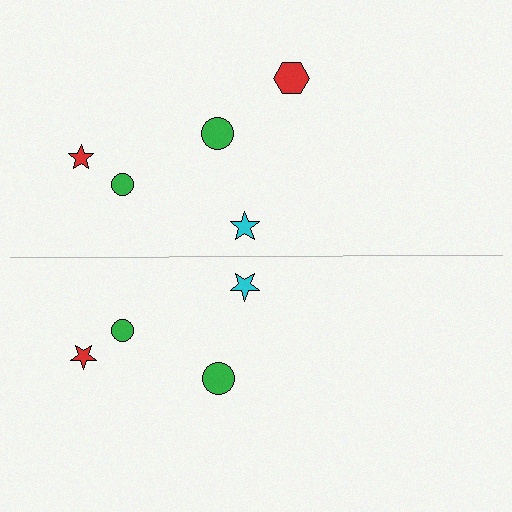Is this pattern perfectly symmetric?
No, the pattern is not perfectly symmetric. A red hexagon is missing from the bottom side.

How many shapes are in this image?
There are 9 shapes in this image.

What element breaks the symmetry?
A red hexagon is missing from the bottom side.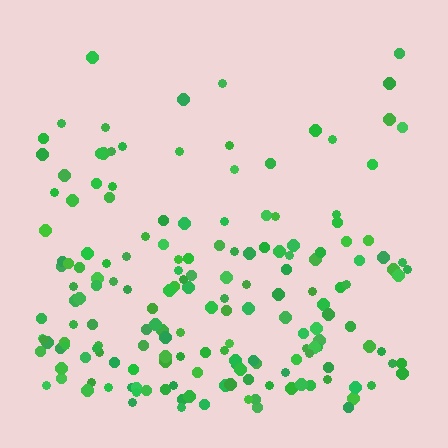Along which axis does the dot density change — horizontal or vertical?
Vertical.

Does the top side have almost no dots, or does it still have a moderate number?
Still a moderate number, just noticeably fewer than the bottom.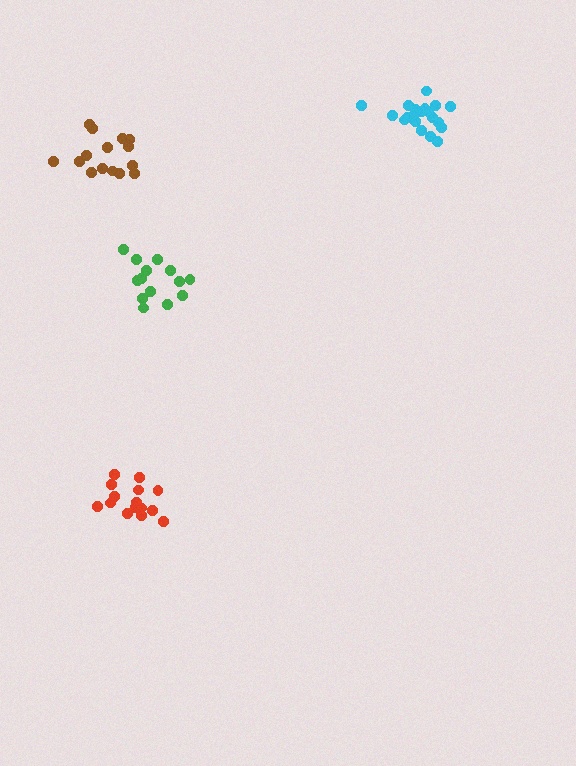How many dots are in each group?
Group 1: 14 dots, Group 2: 20 dots, Group 3: 15 dots, Group 4: 15 dots (64 total).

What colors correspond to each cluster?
The clusters are colored: green, cyan, brown, red.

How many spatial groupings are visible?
There are 4 spatial groupings.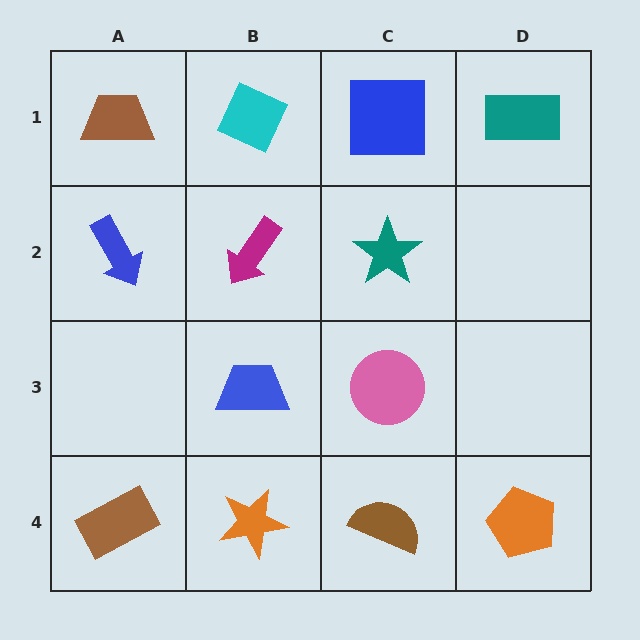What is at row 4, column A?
A brown rectangle.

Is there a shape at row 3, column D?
No, that cell is empty.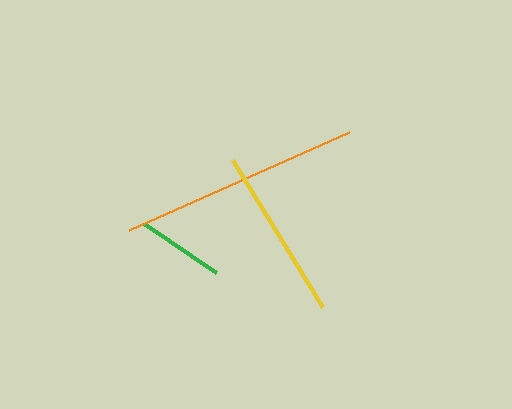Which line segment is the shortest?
The green line is the shortest at approximately 87 pixels.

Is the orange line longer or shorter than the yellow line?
The orange line is longer than the yellow line.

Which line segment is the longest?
The orange line is the longest at approximately 240 pixels.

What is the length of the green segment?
The green segment is approximately 87 pixels long.